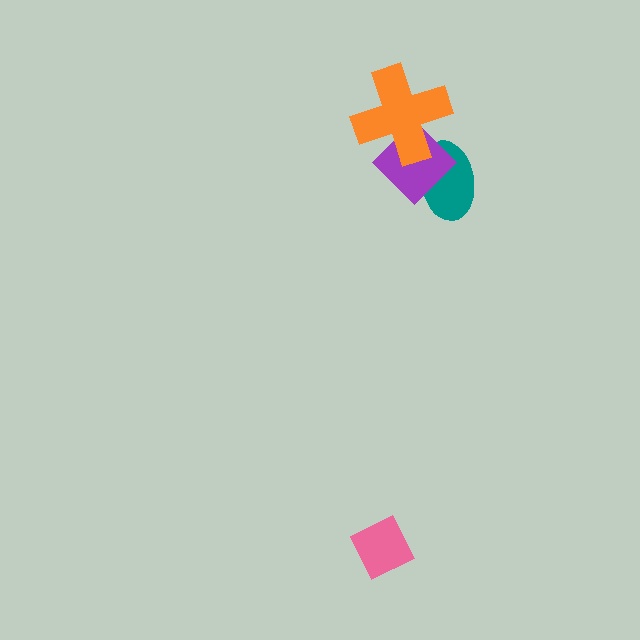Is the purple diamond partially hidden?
Yes, it is partially covered by another shape.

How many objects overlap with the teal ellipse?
2 objects overlap with the teal ellipse.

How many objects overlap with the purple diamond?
2 objects overlap with the purple diamond.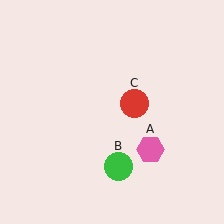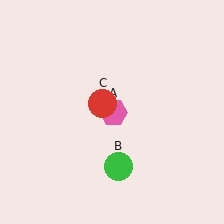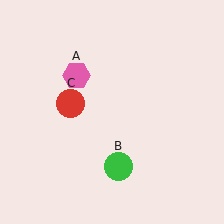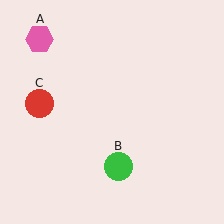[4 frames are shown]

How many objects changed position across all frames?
2 objects changed position: pink hexagon (object A), red circle (object C).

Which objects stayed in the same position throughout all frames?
Green circle (object B) remained stationary.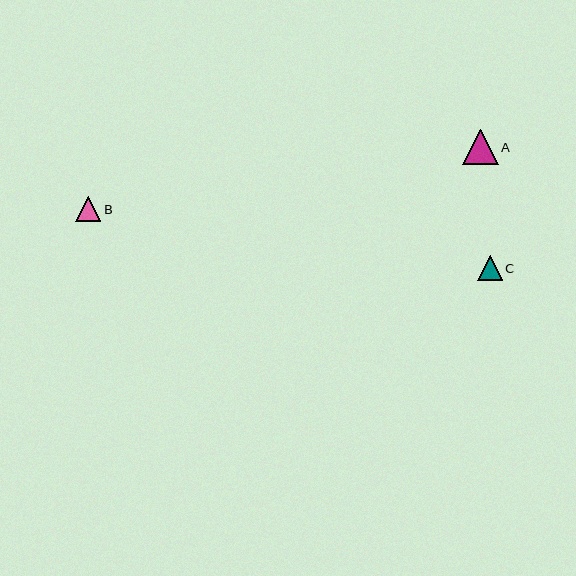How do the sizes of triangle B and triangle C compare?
Triangle B and triangle C are approximately the same size.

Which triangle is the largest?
Triangle A is the largest with a size of approximately 36 pixels.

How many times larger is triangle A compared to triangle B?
Triangle A is approximately 1.4 times the size of triangle B.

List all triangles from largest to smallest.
From largest to smallest: A, B, C.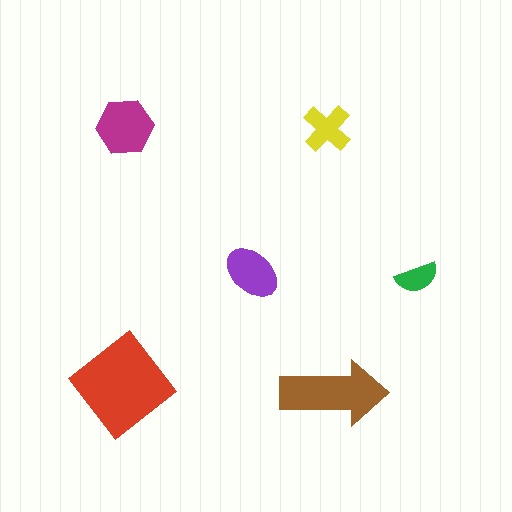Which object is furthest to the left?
The red diamond is leftmost.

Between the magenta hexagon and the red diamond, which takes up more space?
The red diamond.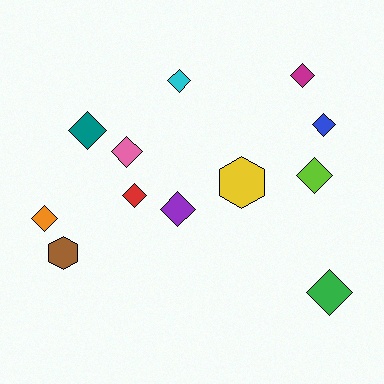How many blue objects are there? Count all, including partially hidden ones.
There is 1 blue object.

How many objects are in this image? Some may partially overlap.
There are 12 objects.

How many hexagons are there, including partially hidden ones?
There are 2 hexagons.